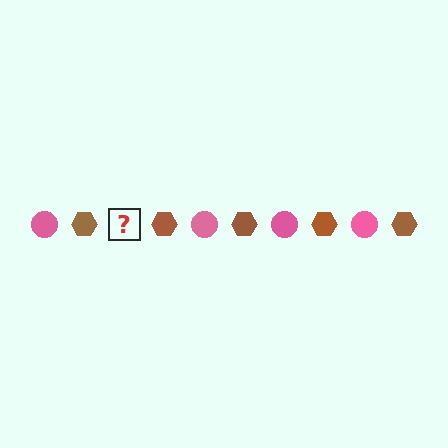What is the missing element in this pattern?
The missing element is a pink circle.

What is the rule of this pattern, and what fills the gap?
The rule is that the pattern alternates between pink circle and brown hexagon. The gap should be filled with a pink circle.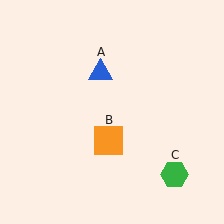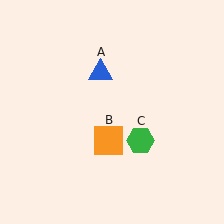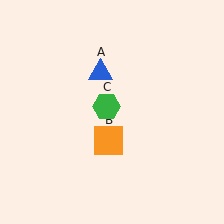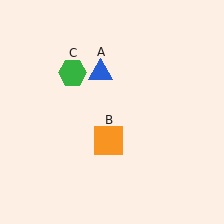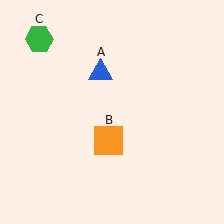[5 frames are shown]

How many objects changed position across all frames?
1 object changed position: green hexagon (object C).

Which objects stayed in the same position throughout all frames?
Blue triangle (object A) and orange square (object B) remained stationary.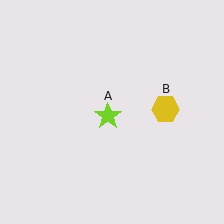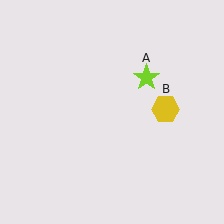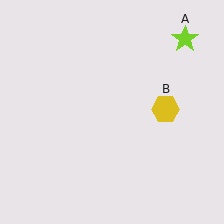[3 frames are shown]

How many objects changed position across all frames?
1 object changed position: lime star (object A).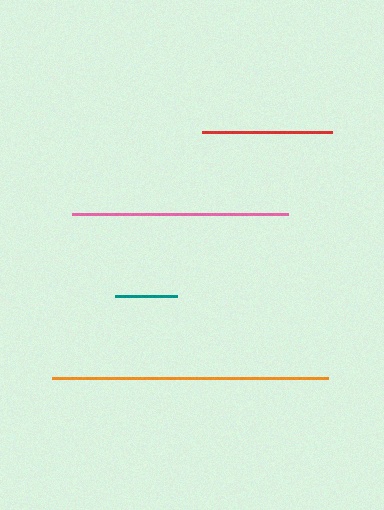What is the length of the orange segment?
The orange segment is approximately 276 pixels long.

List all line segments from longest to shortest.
From longest to shortest: orange, pink, red, teal.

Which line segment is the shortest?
The teal line is the shortest at approximately 62 pixels.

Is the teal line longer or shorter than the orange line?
The orange line is longer than the teal line.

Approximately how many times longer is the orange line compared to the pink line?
The orange line is approximately 1.3 times the length of the pink line.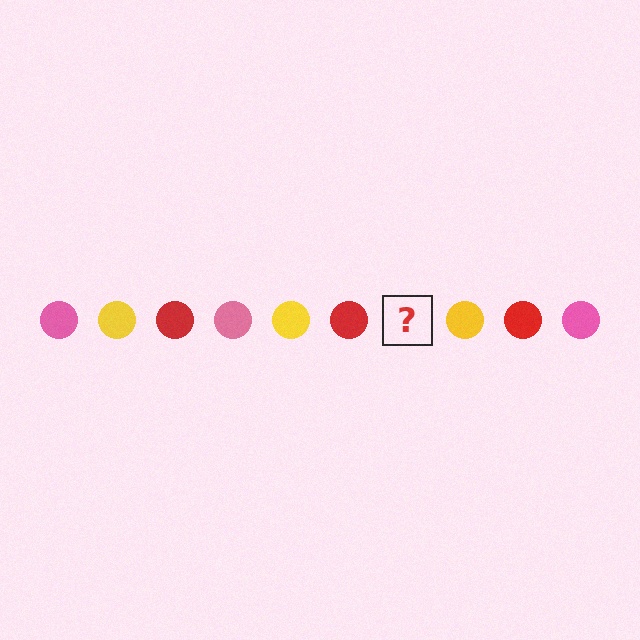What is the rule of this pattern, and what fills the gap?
The rule is that the pattern cycles through pink, yellow, red circles. The gap should be filled with a pink circle.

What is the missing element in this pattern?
The missing element is a pink circle.